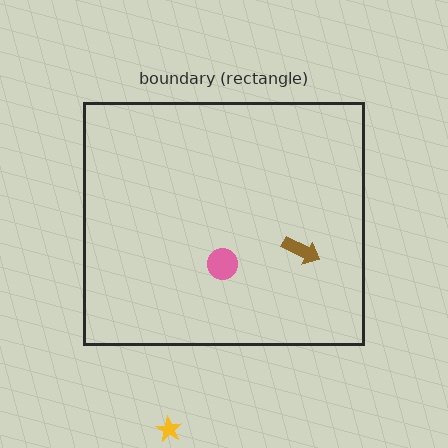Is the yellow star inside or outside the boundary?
Outside.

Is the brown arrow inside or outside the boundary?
Inside.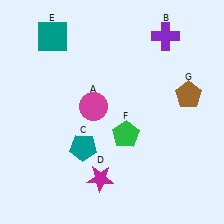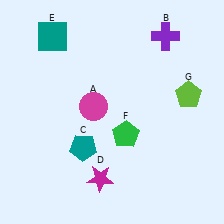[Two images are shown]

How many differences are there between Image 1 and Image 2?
There is 1 difference between the two images.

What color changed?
The pentagon (G) changed from brown in Image 1 to lime in Image 2.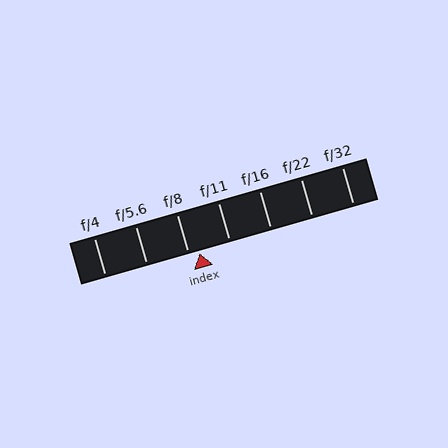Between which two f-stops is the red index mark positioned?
The index mark is between f/8 and f/11.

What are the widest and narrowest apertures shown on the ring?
The widest aperture shown is f/4 and the narrowest is f/32.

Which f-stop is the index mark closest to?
The index mark is closest to f/8.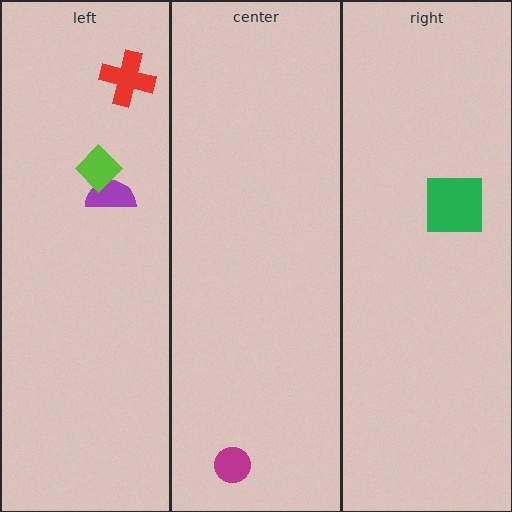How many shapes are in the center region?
1.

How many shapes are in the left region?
3.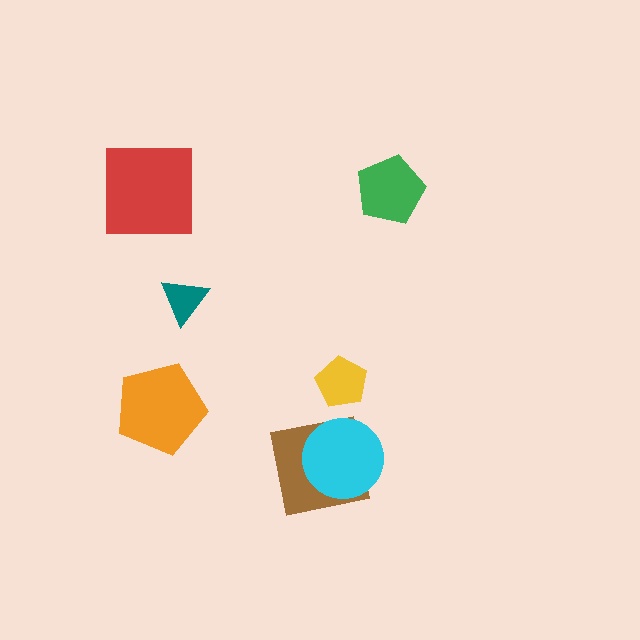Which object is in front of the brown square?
The cyan circle is in front of the brown square.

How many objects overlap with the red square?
0 objects overlap with the red square.